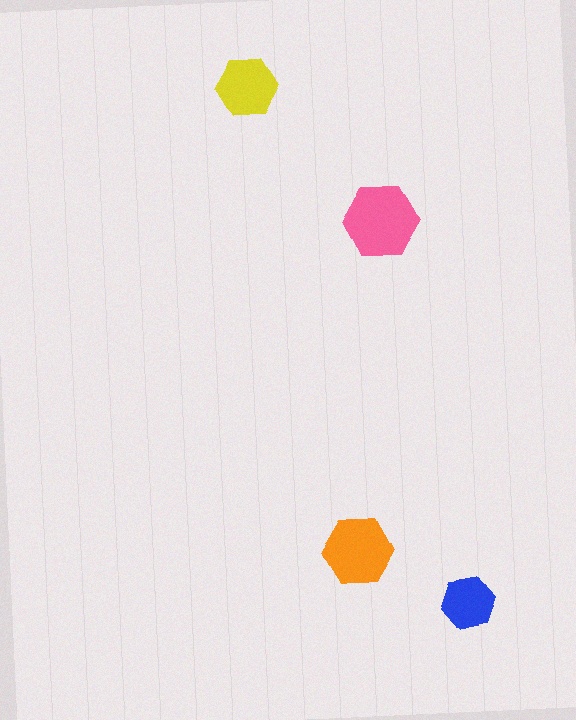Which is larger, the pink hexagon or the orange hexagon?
The pink one.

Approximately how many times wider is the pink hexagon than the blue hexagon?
About 1.5 times wider.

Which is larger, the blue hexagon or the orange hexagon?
The orange one.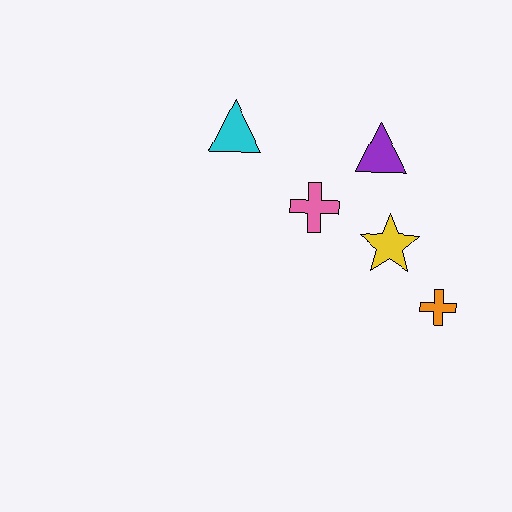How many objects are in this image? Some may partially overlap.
There are 5 objects.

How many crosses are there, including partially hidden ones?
There are 2 crosses.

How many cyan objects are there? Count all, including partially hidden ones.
There is 1 cyan object.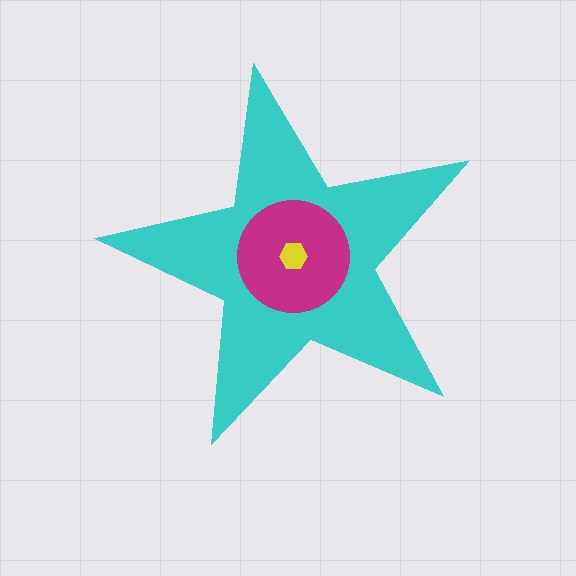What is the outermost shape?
The cyan star.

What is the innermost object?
The yellow hexagon.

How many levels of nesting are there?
3.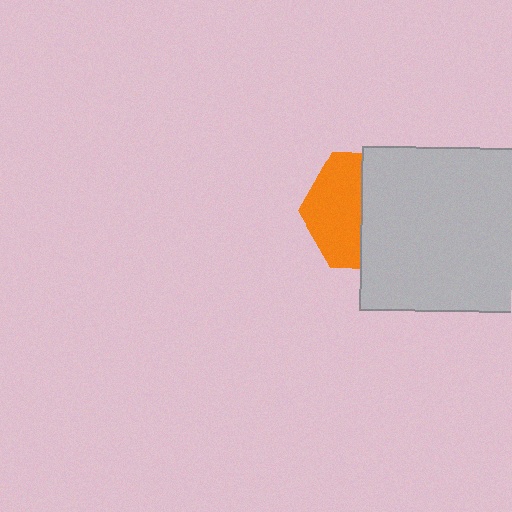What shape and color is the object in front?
The object in front is a light gray rectangle.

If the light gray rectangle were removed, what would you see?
You would see the complete orange hexagon.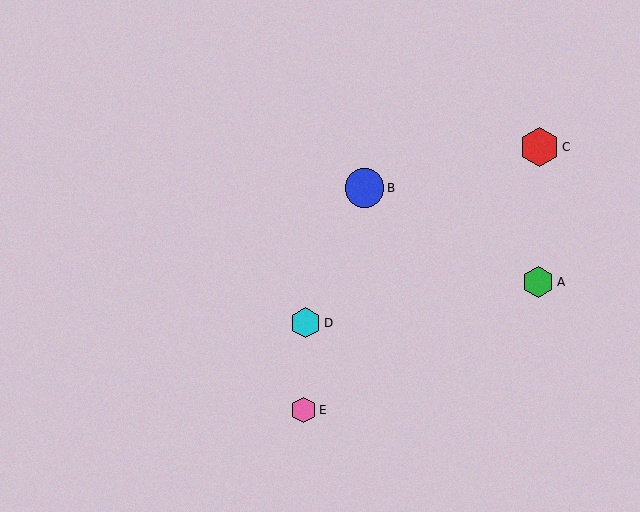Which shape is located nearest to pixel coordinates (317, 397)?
The pink hexagon (labeled E) at (303, 410) is nearest to that location.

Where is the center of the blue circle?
The center of the blue circle is at (364, 188).